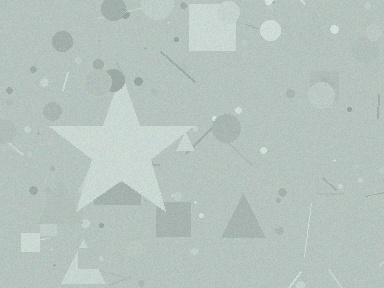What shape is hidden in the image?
A star is hidden in the image.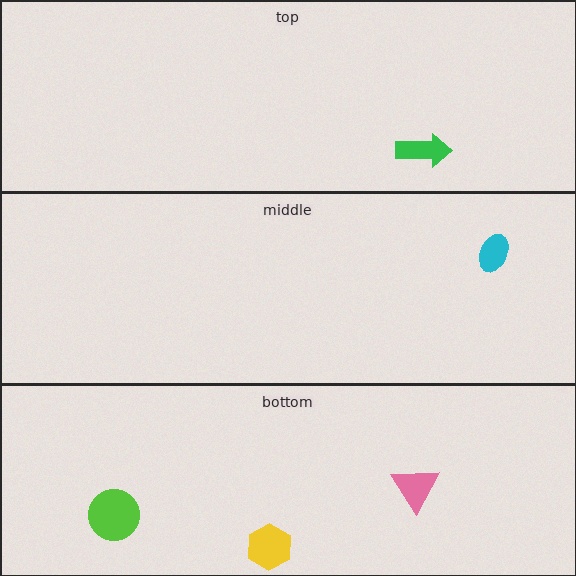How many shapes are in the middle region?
1.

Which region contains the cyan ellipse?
The middle region.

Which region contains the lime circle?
The bottom region.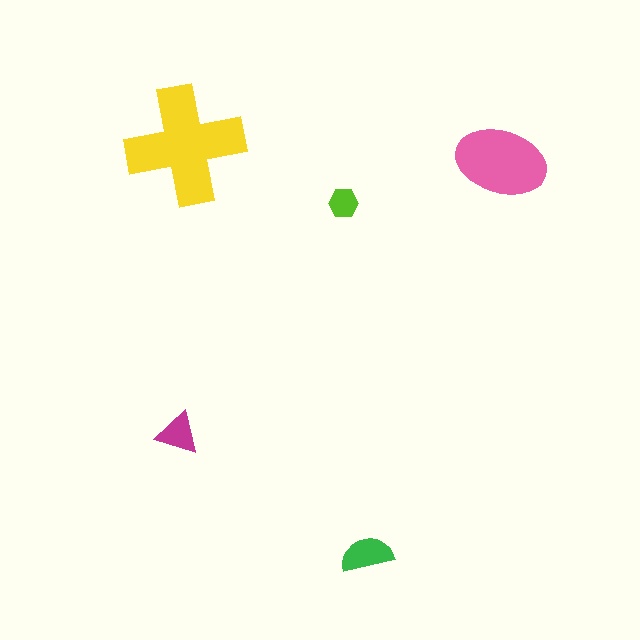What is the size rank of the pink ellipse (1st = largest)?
2nd.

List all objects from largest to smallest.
The yellow cross, the pink ellipse, the green semicircle, the magenta triangle, the lime hexagon.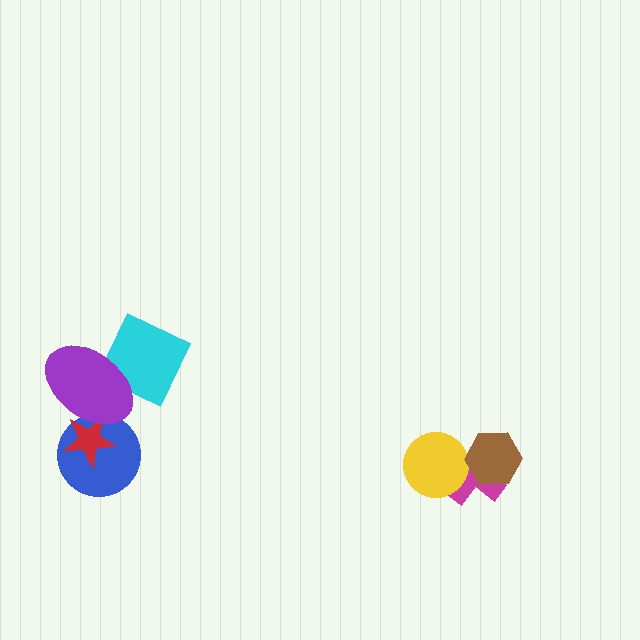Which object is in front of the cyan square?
The purple ellipse is in front of the cyan square.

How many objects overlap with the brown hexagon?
1 object overlaps with the brown hexagon.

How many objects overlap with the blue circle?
2 objects overlap with the blue circle.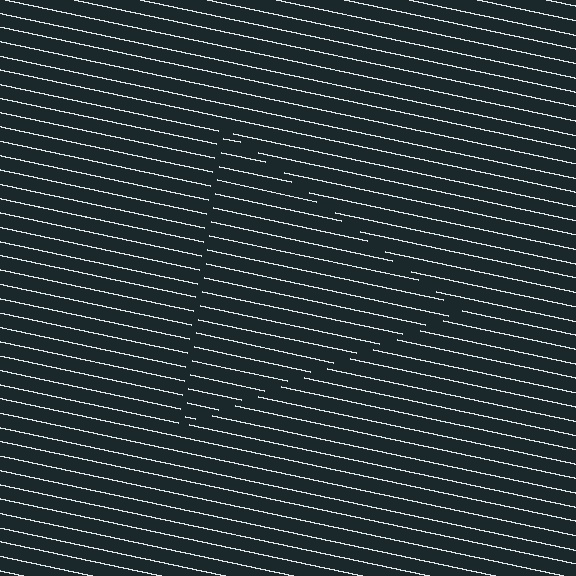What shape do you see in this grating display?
An illusory triangle. The interior of the shape contains the same grating, shifted by half a period — the contour is defined by the phase discontinuity where line-ends from the inner and outer gratings abut.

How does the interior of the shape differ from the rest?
The interior of the shape contains the same grating, shifted by half a period — the contour is defined by the phase discontinuity where line-ends from the inner and outer gratings abut.